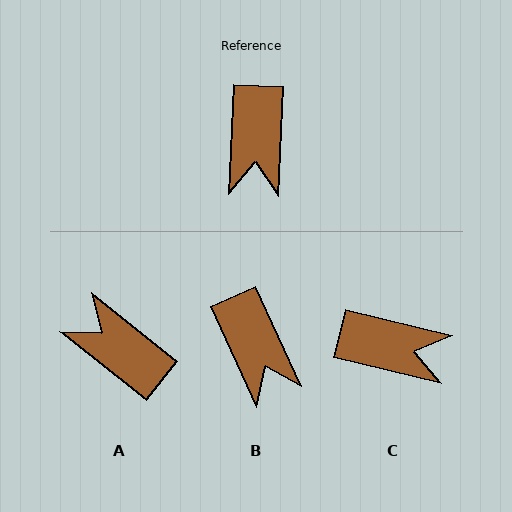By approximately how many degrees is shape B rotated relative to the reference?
Approximately 27 degrees counter-clockwise.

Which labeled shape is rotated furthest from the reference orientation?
A, about 126 degrees away.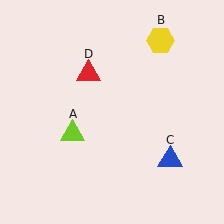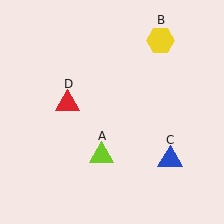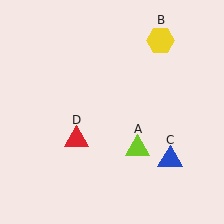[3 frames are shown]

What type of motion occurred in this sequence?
The lime triangle (object A), red triangle (object D) rotated counterclockwise around the center of the scene.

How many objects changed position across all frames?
2 objects changed position: lime triangle (object A), red triangle (object D).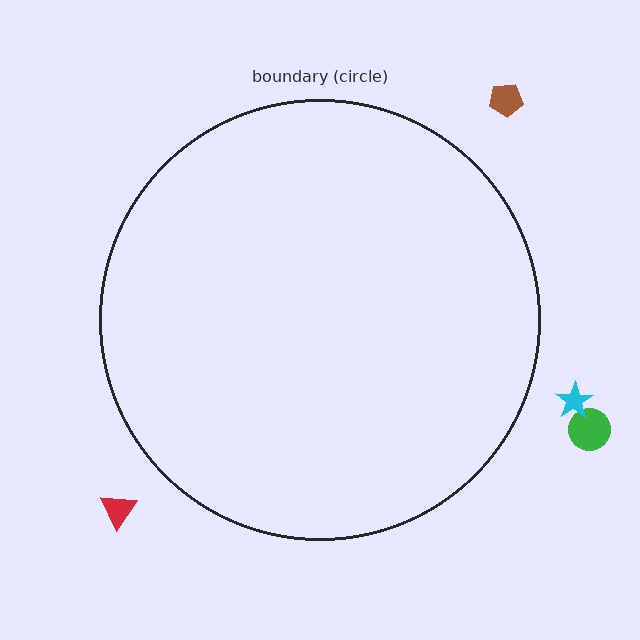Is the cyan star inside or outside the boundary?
Outside.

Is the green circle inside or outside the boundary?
Outside.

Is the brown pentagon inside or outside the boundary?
Outside.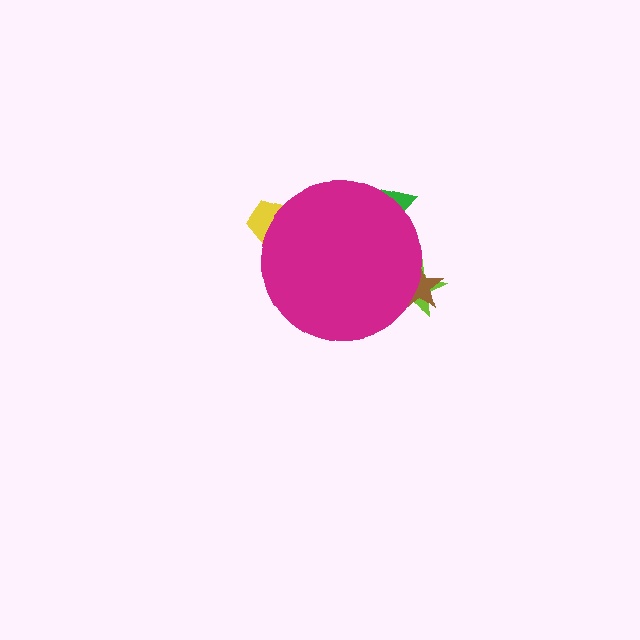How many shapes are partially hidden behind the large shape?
4 shapes are partially hidden.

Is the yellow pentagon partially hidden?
Yes, the yellow pentagon is partially hidden behind the magenta circle.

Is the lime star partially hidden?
Yes, the lime star is partially hidden behind the magenta circle.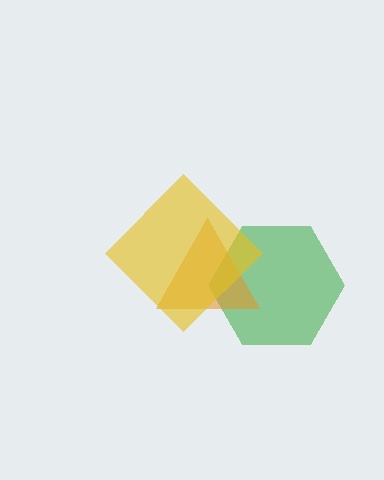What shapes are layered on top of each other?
The layered shapes are: a green hexagon, an orange triangle, a yellow diamond.